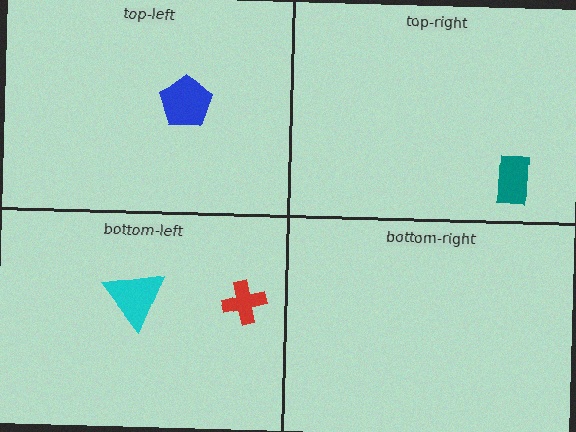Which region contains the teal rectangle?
The top-right region.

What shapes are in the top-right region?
The teal rectangle.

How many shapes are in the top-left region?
1.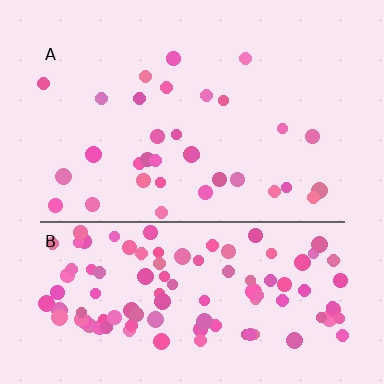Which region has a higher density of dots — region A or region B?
B (the bottom).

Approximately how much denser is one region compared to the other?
Approximately 3.4× — region B over region A.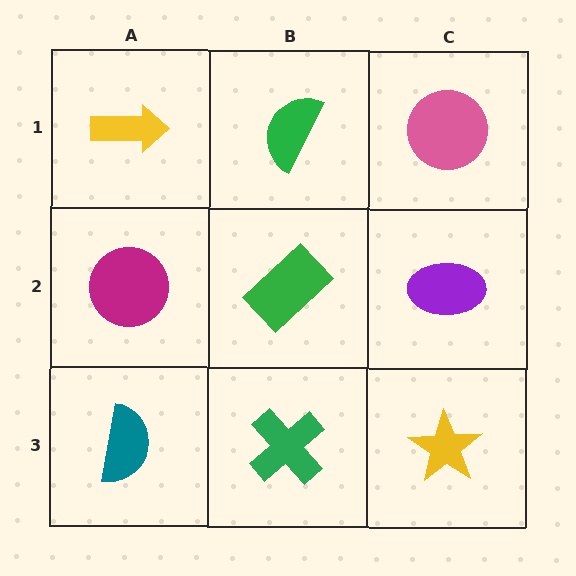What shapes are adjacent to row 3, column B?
A green rectangle (row 2, column B), a teal semicircle (row 3, column A), a yellow star (row 3, column C).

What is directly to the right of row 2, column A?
A green rectangle.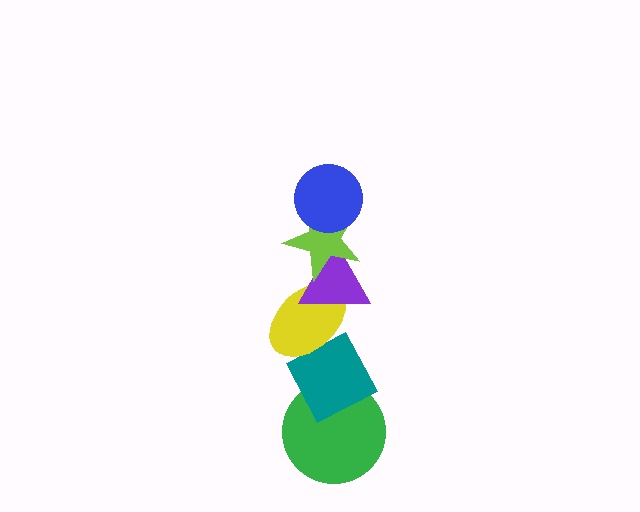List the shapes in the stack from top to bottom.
From top to bottom: the blue circle, the lime star, the purple triangle, the yellow ellipse, the teal diamond, the green circle.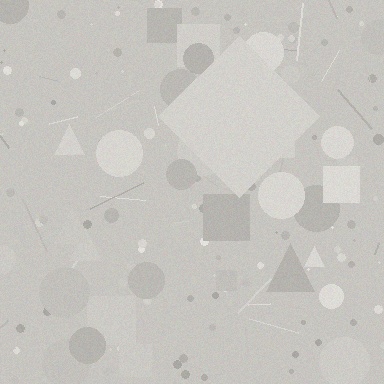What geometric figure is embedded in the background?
A diamond is embedded in the background.